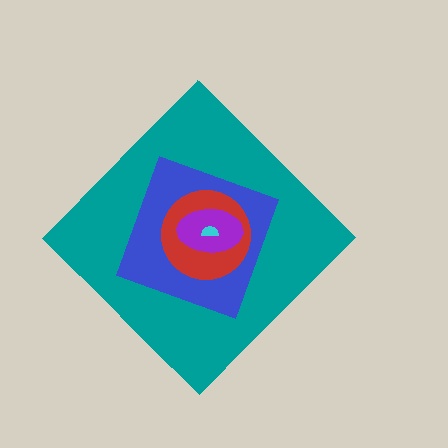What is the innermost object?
The cyan semicircle.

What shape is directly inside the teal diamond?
The blue square.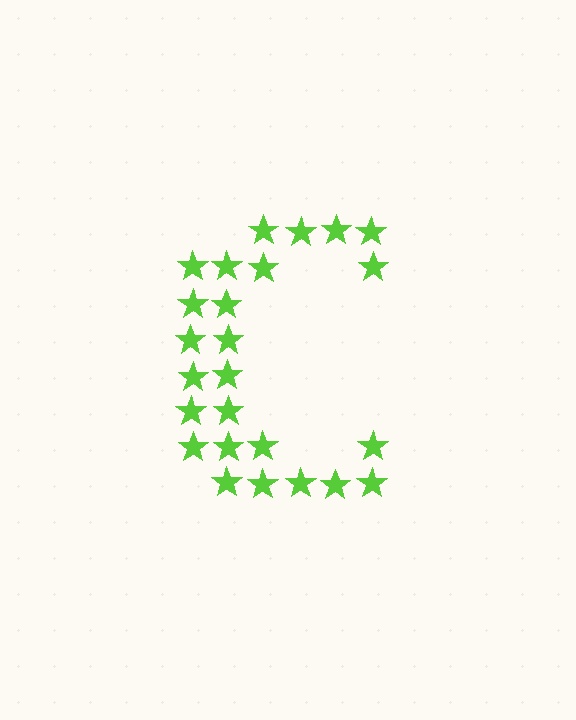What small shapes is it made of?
It is made of small stars.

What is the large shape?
The large shape is the letter C.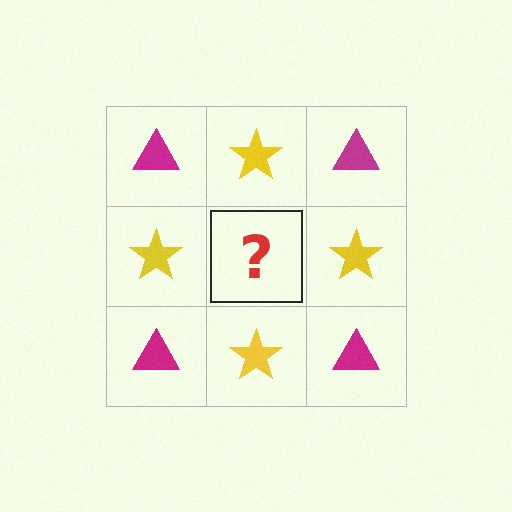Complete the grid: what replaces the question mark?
The question mark should be replaced with a magenta triangle.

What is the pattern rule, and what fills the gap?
The rule is that it alternates magenta triangle and yellow star in a checkerboard pattern. The gap should be filled with a magenta triangle.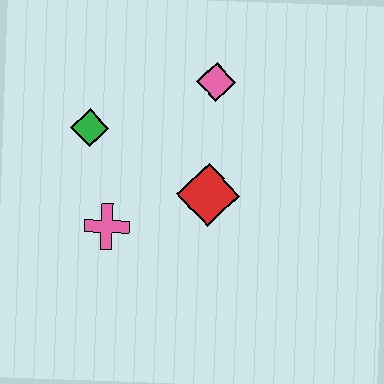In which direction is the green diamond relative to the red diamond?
The green diamond is to the left of the red diamond.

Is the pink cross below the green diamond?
Yes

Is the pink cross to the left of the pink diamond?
Yes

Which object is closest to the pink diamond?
The red diamond is closest to the pink diamond.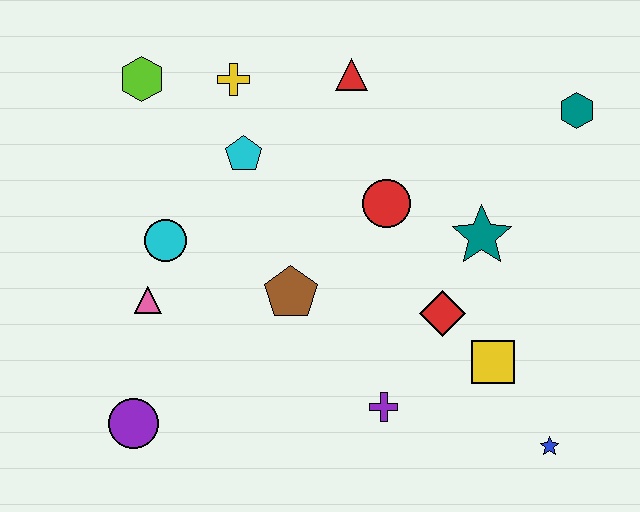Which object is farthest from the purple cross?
The lime hexagon is farthest from the purple cross.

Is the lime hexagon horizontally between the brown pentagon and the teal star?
No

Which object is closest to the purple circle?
The pink triangle is closest to the purple circle.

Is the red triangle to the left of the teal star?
Yes